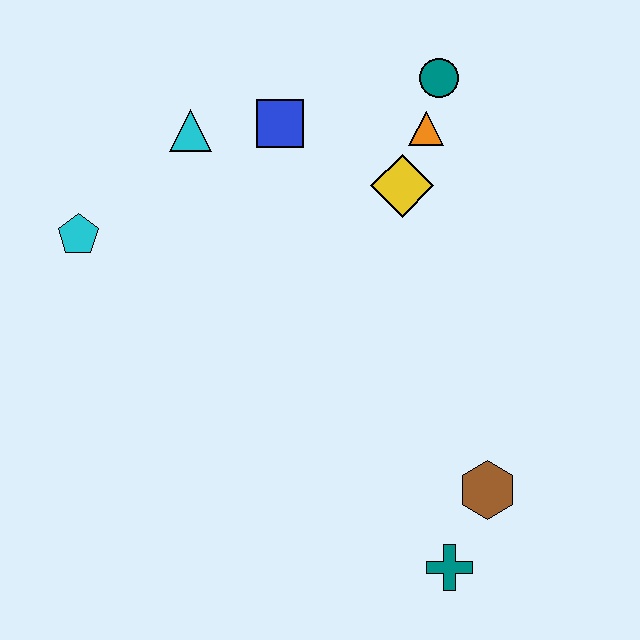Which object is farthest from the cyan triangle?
The teal cross is farthest from the cyan triangle.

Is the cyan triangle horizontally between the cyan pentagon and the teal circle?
Yes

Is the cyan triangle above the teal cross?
Yes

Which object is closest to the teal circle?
The orange triangle is closest to the teal circle.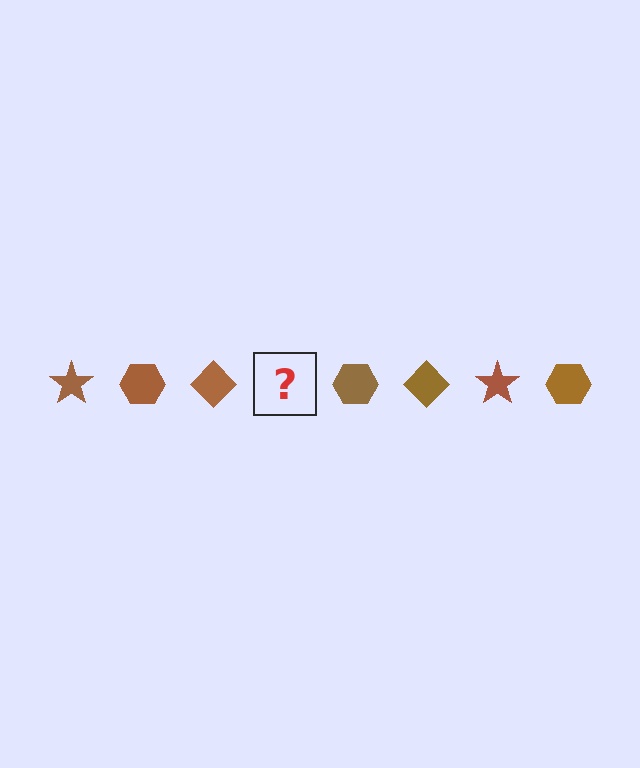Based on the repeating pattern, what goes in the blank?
The blank should be a brown star.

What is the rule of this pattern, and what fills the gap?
The rule is that the pattern cycles through star, hexagon, diamond shapes in brown. The gap should be filled with a brown star.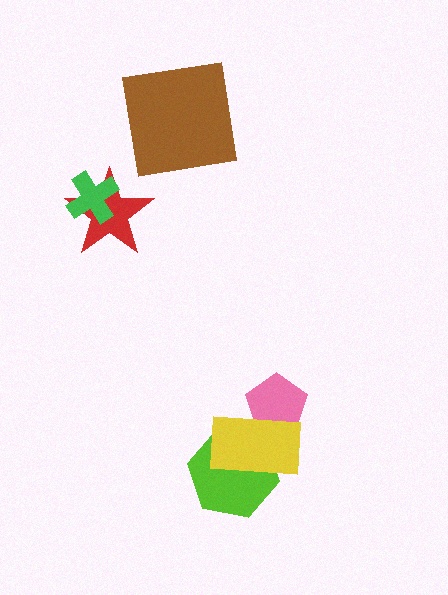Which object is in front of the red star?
The green cross is in front of the red star.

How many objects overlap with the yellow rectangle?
2 objects overlap with the yellow rectangle.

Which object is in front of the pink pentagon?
The yellow rectangle is in front of the pink pentagon.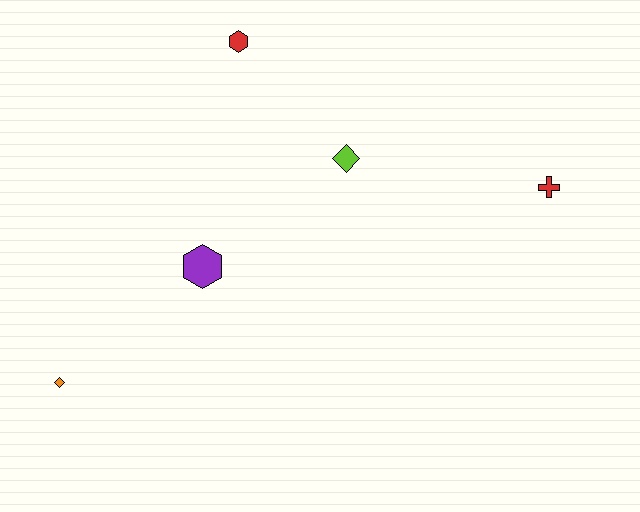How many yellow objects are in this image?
There are no yellow objects.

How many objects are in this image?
There are 5 objects.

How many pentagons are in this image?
There are no pentagons.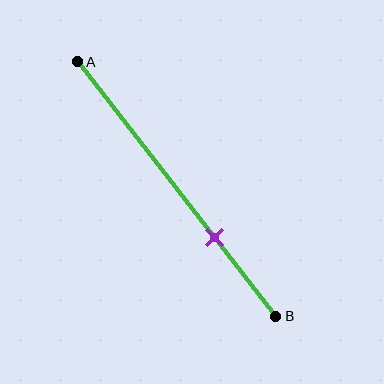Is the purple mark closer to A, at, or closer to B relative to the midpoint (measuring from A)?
The purple mark is closer to point B than the midpoint of segment AB.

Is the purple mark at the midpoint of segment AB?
No, the mark is at about 70% from A, not at the 50% midpoint.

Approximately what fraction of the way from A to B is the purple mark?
The purple mark is approximately 70% of the way from A to B.